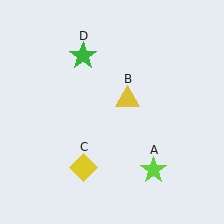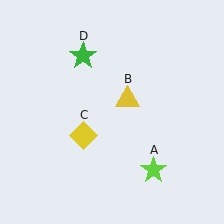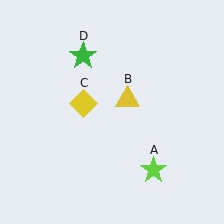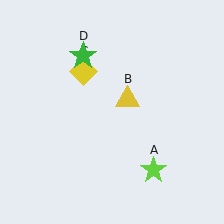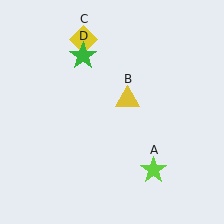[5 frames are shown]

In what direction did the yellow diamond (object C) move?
The yellow diamond (object C) moved up.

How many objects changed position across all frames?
1 object changed position: yellow diamond (object C).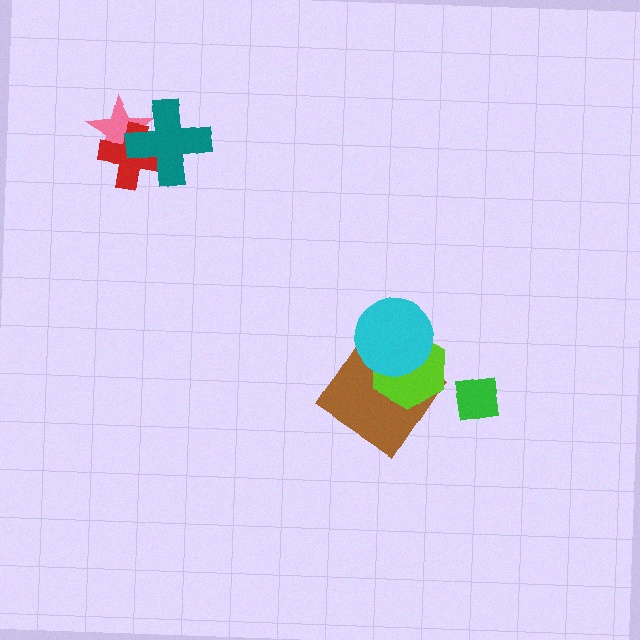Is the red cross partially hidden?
Yes, it is partially covered by another shape.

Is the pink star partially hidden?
Yes, it is partially covered by another shape.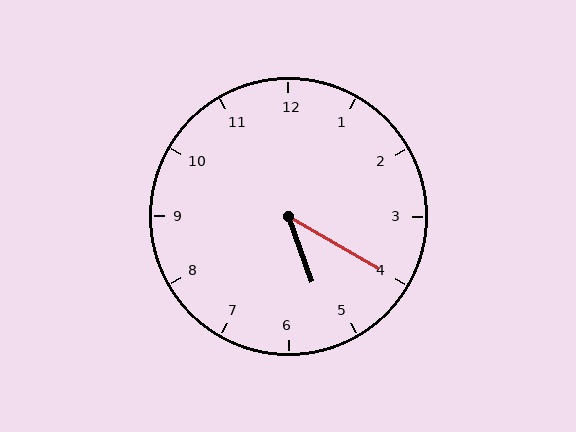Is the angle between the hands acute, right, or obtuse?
It is acute.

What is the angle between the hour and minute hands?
Approximately 40 degrees.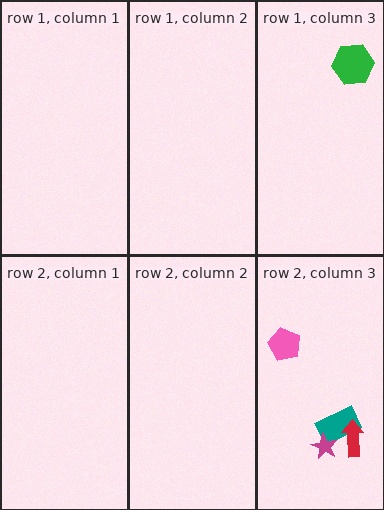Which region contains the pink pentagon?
The row 2, column 3 region.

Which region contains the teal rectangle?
The row 2, column 3 region.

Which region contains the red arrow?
The row 2, column 3 region.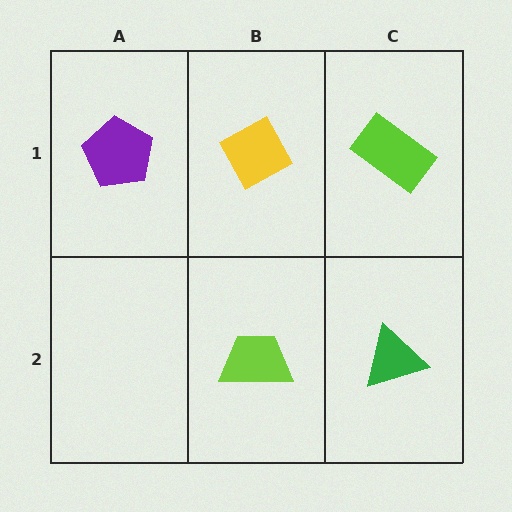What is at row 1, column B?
A yellow diamond.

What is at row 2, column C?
A green triangle.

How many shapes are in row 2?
2 shapes.